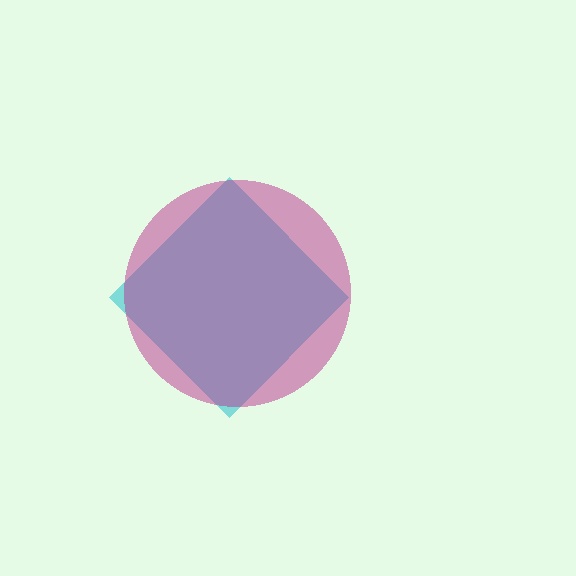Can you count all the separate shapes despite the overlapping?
Yes, there are 2 separate shapes.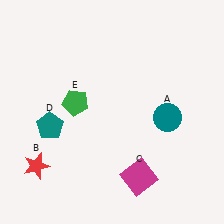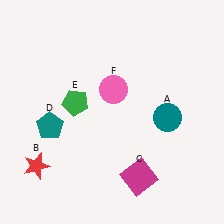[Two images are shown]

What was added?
A pink circle (F) was added in Image 2.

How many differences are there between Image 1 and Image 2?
There is 1 difference between the two images.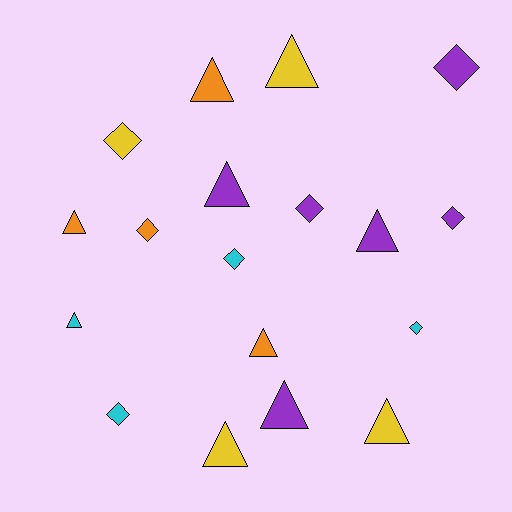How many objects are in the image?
There are 18 objects.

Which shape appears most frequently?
Triangle, with 10 objects.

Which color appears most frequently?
Purple, with 6 objects.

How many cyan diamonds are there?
There are 3 cyan diamonds.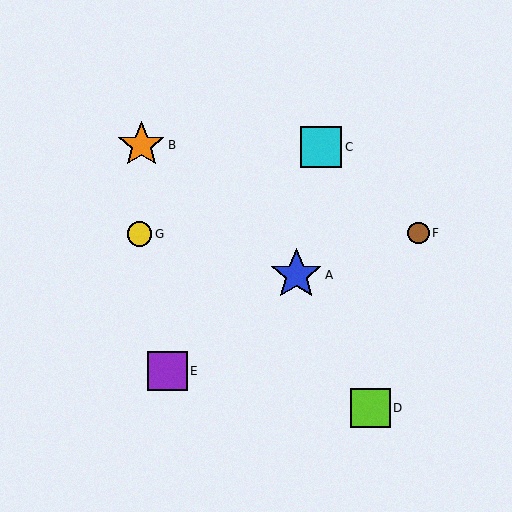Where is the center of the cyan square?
The center of the cyan square is at (321, 147).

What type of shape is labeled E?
Shape E is a purple square.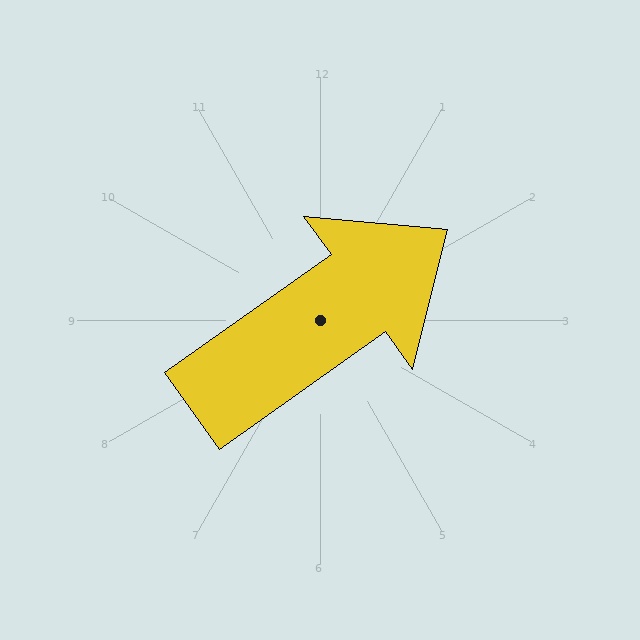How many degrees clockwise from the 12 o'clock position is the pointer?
Approximately 55 degrees.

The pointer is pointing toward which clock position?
Roughly 2 o'clock.